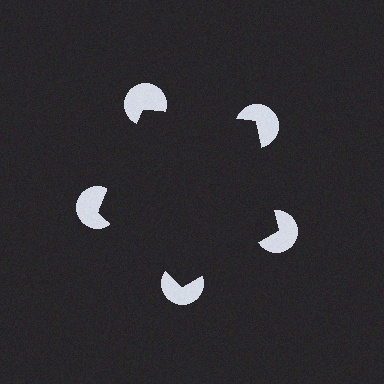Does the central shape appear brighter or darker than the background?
It typically appears slightly darker than the background, even though no actual brightness change is drawn.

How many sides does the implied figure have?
5 sides.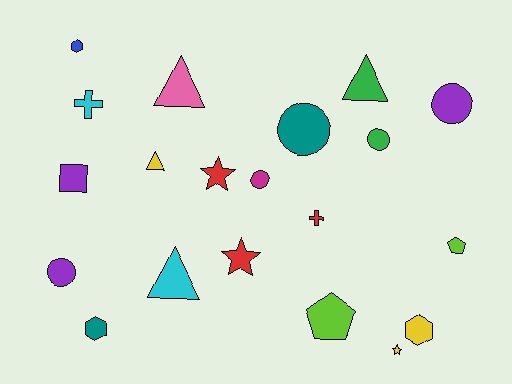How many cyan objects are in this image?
There are 2 cyan objects.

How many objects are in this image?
There are 20 objects.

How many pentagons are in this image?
There are 2 pentagons.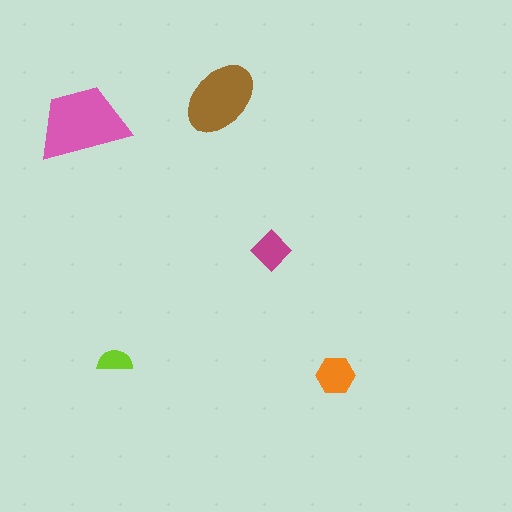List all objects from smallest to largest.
The lime semicircle, the magenta diamond, the orange hexagon, the brown ellipse, the pink trapezoid.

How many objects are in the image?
There are 5 objects in the image.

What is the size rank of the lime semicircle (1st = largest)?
5th.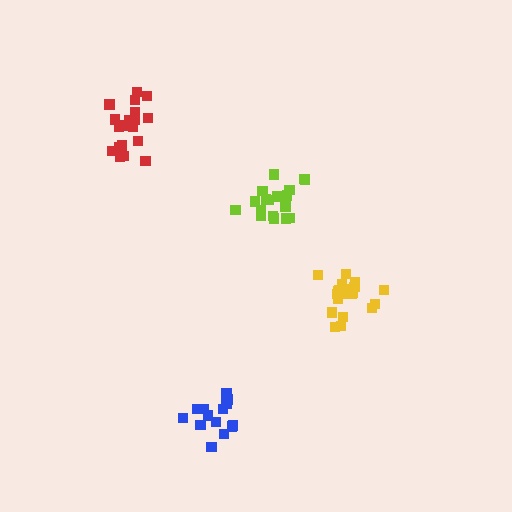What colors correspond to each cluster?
The clusters are colored: lime, red, yellow, blue.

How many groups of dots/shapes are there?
There are 4 groups.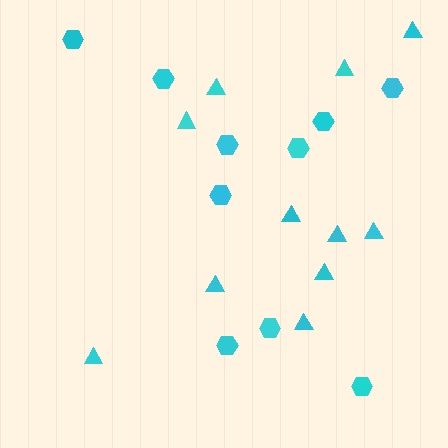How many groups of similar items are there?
There are 2 groups: one group of hexagons (10) and one group of triangles (11).